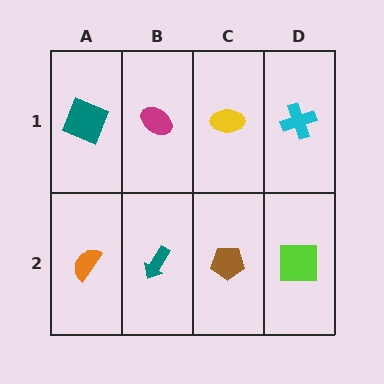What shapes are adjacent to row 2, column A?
A teal square (row 1, column A), a teal arrow (row 2, column B).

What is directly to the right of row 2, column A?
A teal arrow.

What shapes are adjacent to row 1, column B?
A teal arrow (row 2, column B), a teal square (row 1, column A), a yellow ellipse (row 1, column C).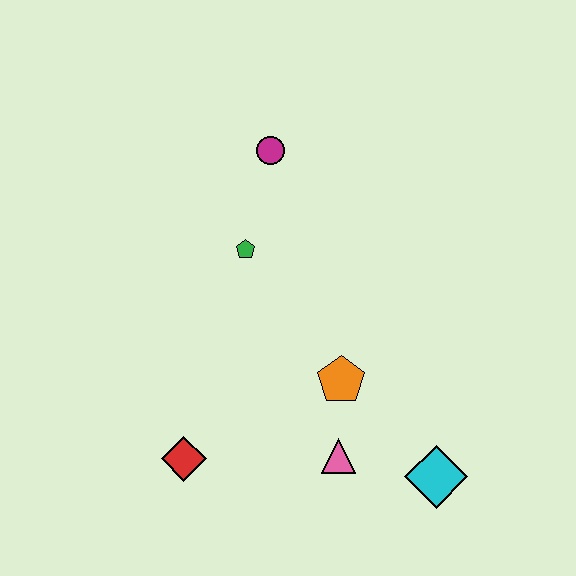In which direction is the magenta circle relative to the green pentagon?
The magenta circle is above the green pentagon.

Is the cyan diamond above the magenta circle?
No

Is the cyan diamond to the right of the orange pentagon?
Yes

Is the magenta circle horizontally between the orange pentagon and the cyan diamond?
No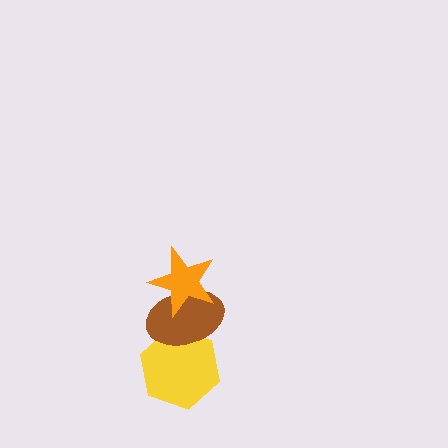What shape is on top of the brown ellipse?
The orange star is on top of the brown ellipse.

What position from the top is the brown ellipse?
The brown ellipse is 2nd from the top.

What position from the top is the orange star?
The orange star is 1st from the top.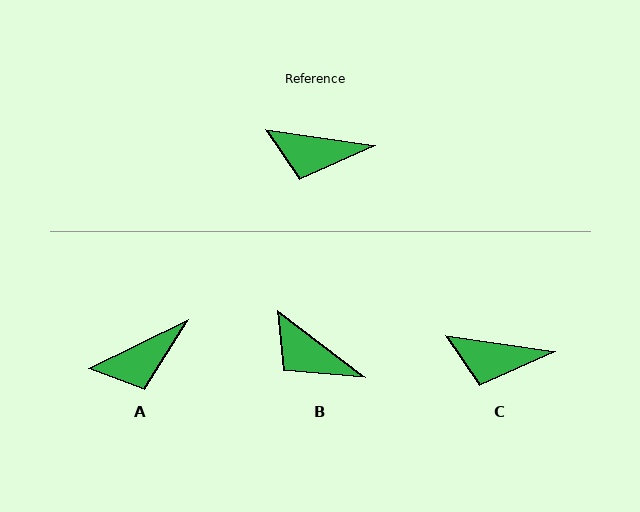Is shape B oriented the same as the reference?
No, it is off by about 29 degrees.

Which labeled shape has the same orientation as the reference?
C.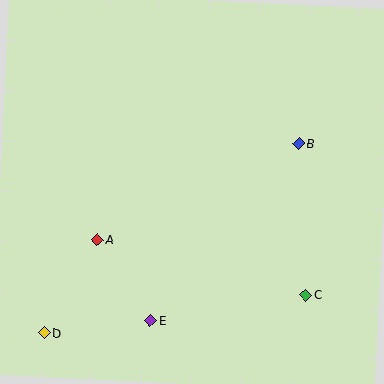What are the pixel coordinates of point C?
Point C is at (306, 295).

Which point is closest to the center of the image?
Point A at (97, 240) is closest to the center.